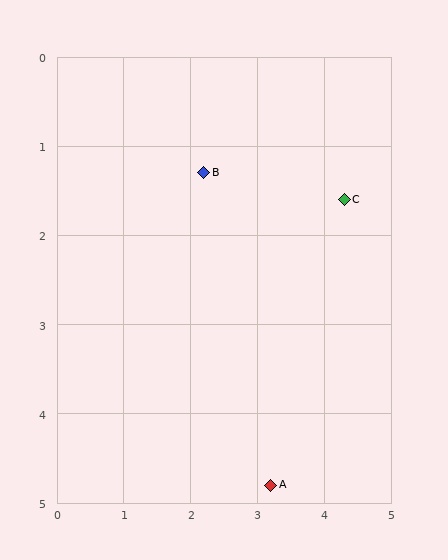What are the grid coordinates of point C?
Point C is at approximately (4.3, 1.6).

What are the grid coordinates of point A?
Point A is at approximately (3.2, 4.8).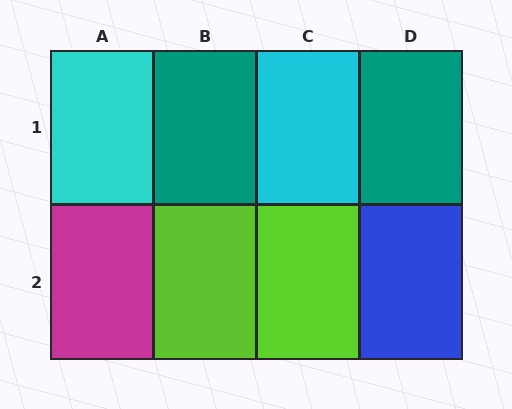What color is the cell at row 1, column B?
Teal.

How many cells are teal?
2 cells are teal.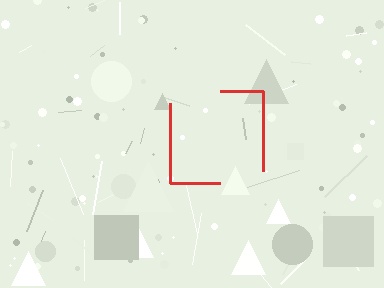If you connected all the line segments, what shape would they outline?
They would outline a square.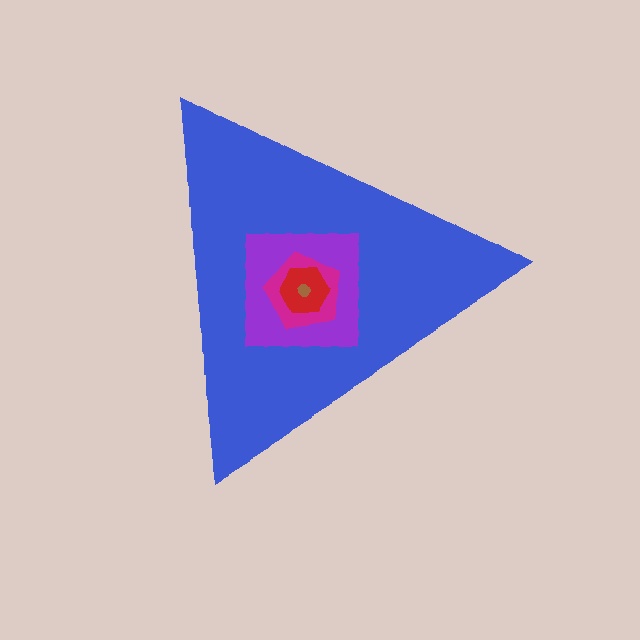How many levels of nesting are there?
5.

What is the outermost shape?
The blue triangle.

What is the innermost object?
The brown circle.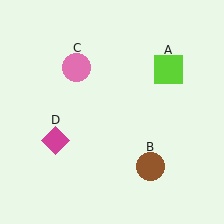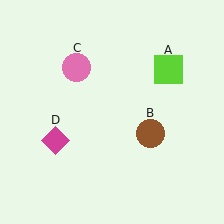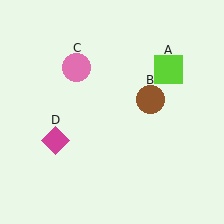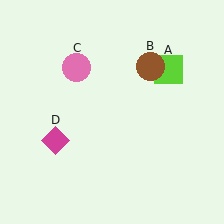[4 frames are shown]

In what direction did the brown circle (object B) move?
The brown circle (object B) moved up.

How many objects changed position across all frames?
1 object changed position: brown circle (object B).